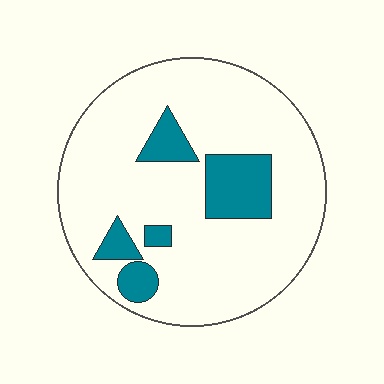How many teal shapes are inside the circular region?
5.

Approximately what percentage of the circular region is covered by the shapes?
Approximately 15%.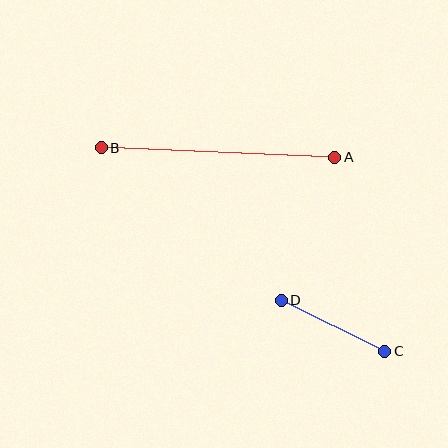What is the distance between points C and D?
The distance is approximately 115 pixels.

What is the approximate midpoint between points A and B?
The midpoint is at approximately (218, 152) pixels.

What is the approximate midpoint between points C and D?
The midpoint is at approximately (333, 326) pixels.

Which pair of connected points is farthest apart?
Points A and B are farthest apart.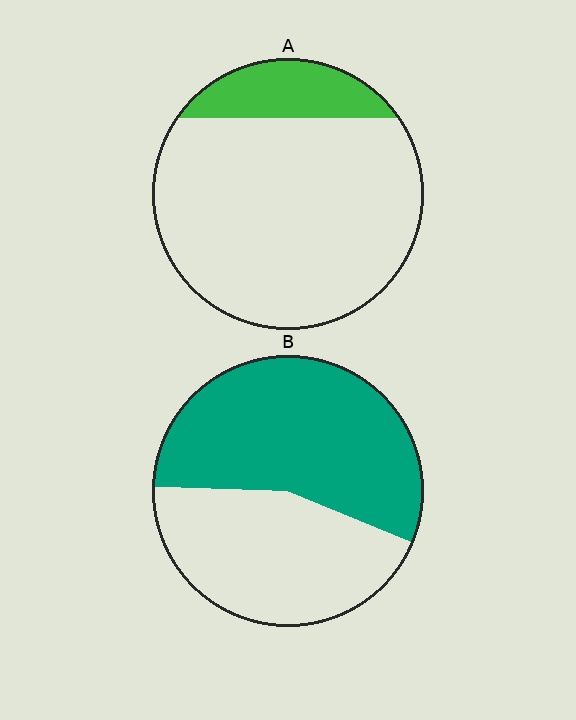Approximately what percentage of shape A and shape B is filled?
A is approximately 15% and B is approximately 55%.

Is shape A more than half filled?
No.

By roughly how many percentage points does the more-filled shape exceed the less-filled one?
By roughly 40 percentage points (B over A).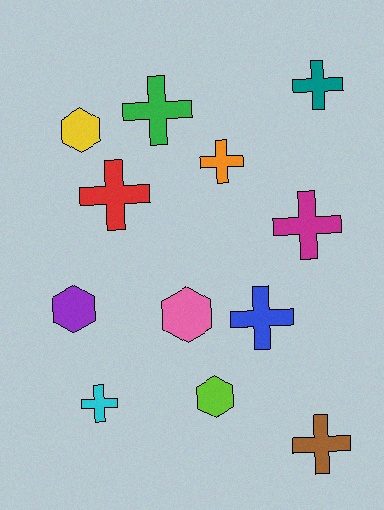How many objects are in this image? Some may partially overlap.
There are 12 objects.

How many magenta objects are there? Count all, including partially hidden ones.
There is 1 magenta object.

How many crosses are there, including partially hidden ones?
There are 8 crosses.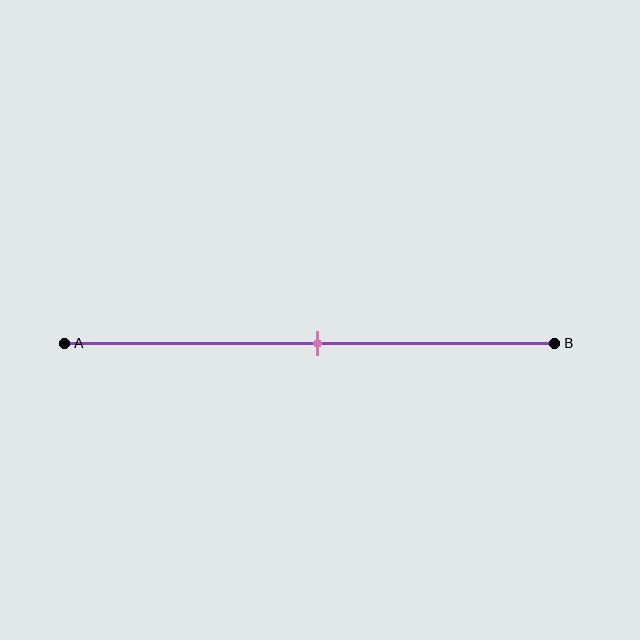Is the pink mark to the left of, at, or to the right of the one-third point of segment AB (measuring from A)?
The pink mark is to the right of the one-third point of segment AB.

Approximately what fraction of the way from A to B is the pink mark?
The pink mark is approximately 50% of the way from A to B.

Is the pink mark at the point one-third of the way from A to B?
No, the mark is at about 50% from A, not at the 33% one-third point.